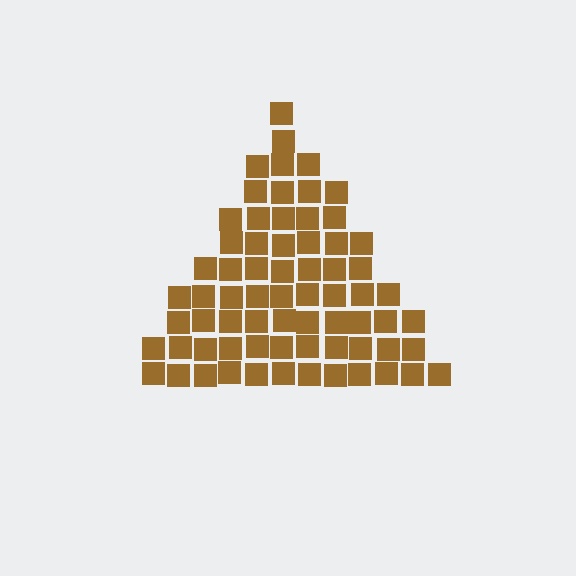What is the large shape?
The large shape is a triangle.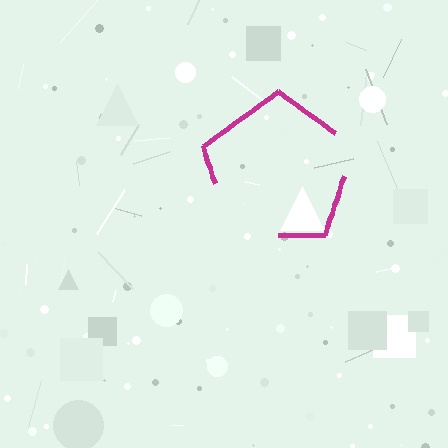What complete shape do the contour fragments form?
The contour fragments form a pentagon.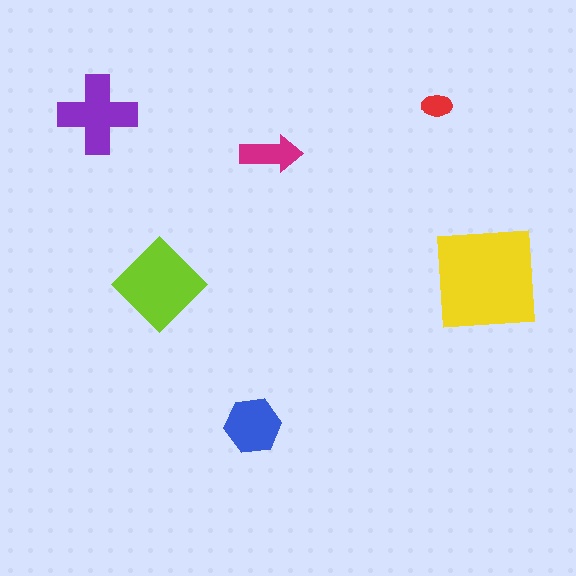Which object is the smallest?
The red ellipse.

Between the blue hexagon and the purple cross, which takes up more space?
The purple cross.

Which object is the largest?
The yellow square.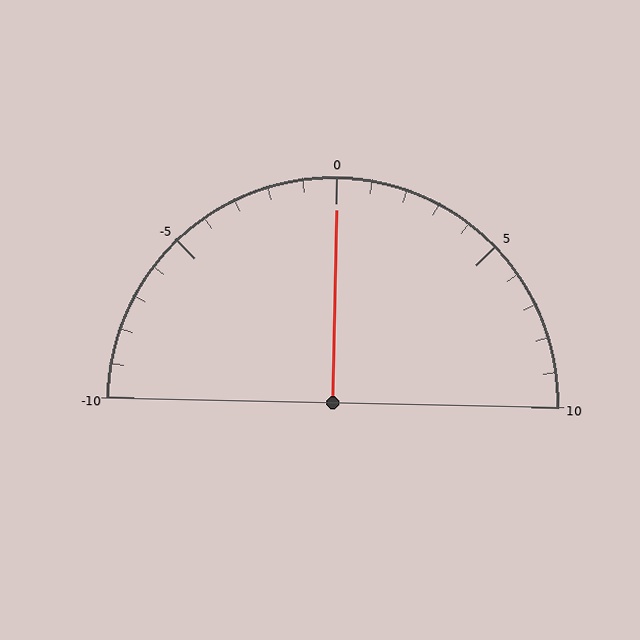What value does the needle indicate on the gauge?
The needle indicates approximately 0.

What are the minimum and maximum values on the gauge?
The gauge ranges from -10 to 10.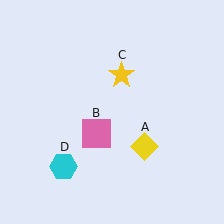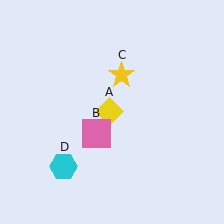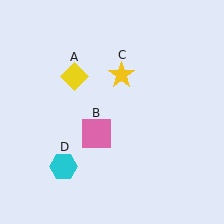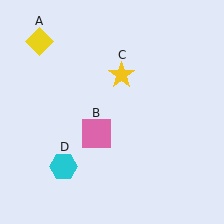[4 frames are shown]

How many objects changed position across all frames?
1 object changed position: yellow diamond (object A).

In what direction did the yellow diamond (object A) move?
The yellow diamond (object A) moved up and to the left.